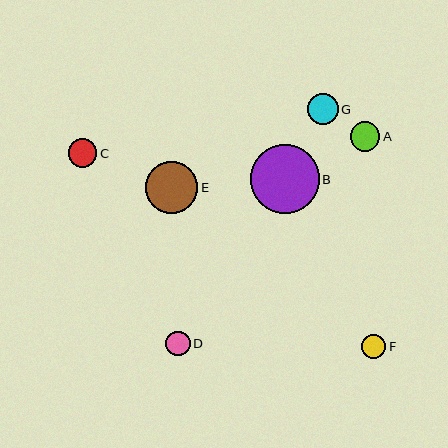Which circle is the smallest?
Circle F is the smallest with a size of approximately 24 pixels.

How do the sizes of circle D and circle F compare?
Circle D and circle F are approximately the same size.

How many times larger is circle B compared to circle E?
Circle B is approximately 1.3 times the size of circle E.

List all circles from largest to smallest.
From largest to smallest: B, E, G, A, C, D, F.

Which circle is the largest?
Circle B is the largest with a size of approximately 69 pixels.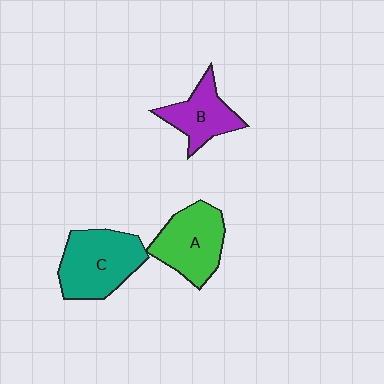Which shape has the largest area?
Shape C (teal).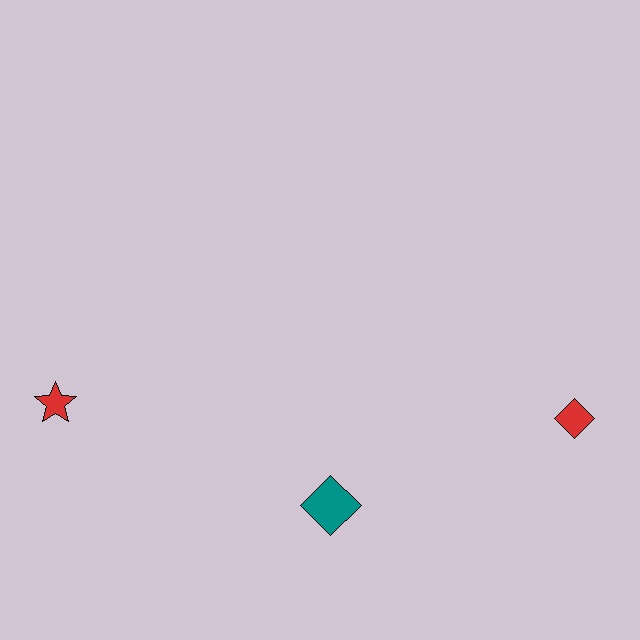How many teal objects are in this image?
There is 1 teal object.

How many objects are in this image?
There are 3 objects.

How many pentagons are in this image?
There are no pentagons.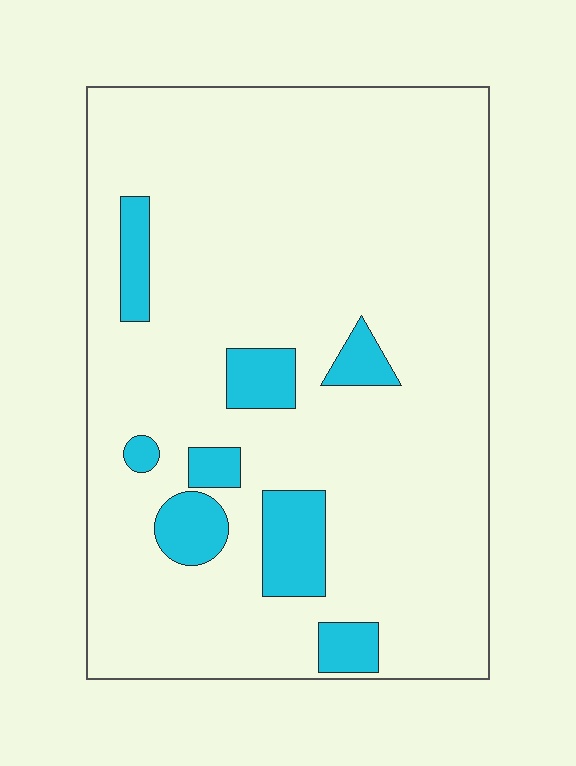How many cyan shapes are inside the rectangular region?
8.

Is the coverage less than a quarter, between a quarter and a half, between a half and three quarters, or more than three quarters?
Less than a quarter.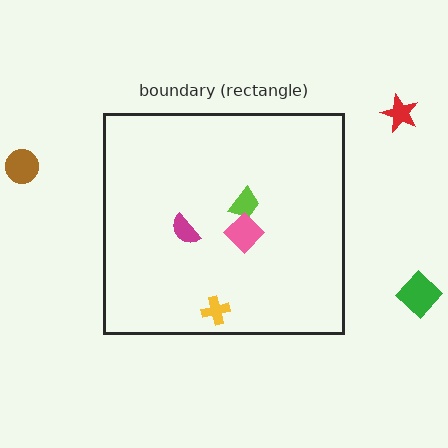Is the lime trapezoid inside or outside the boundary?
Inside.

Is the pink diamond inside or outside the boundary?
Inside.